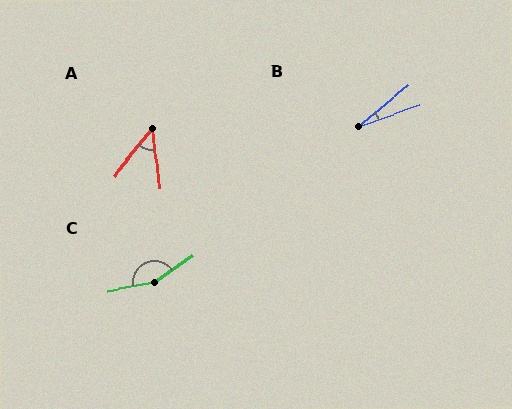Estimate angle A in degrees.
Approximately 45 degrees.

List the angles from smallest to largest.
B (21°), A (45°), C (154°).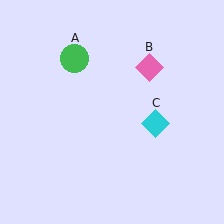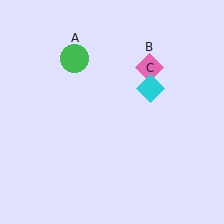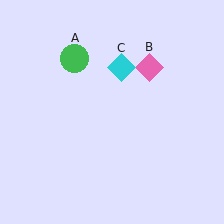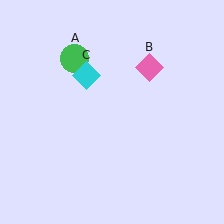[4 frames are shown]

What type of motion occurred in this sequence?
The cyan diamond (object C) rotated counterclockwise around the center of the scene.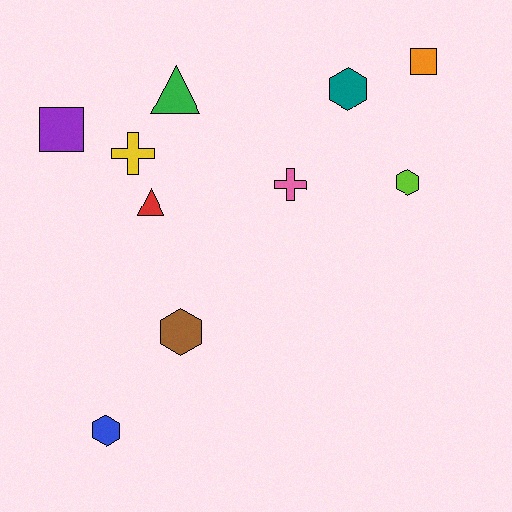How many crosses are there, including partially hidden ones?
There are 2 crosses.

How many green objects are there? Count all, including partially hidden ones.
There is 1 green object.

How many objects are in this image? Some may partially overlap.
There are 10 objects.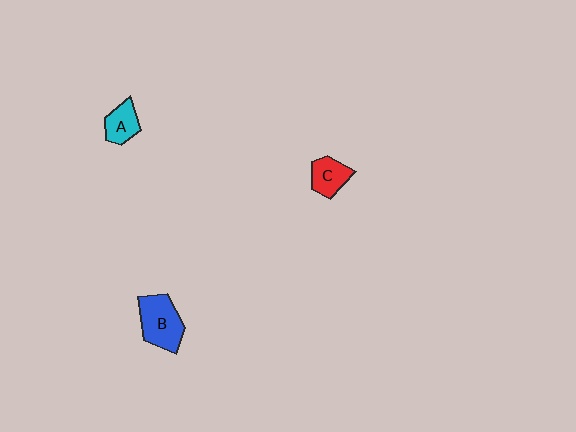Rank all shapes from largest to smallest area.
From largest to smallest: B (blue), C (red), A (cyan).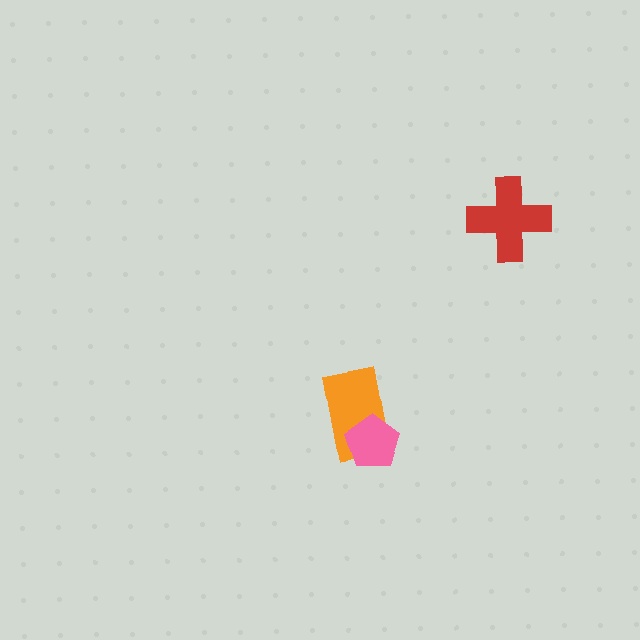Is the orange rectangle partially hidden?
Yes, it is partially covered by another shape.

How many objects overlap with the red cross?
0 objects overlap with the red cross.